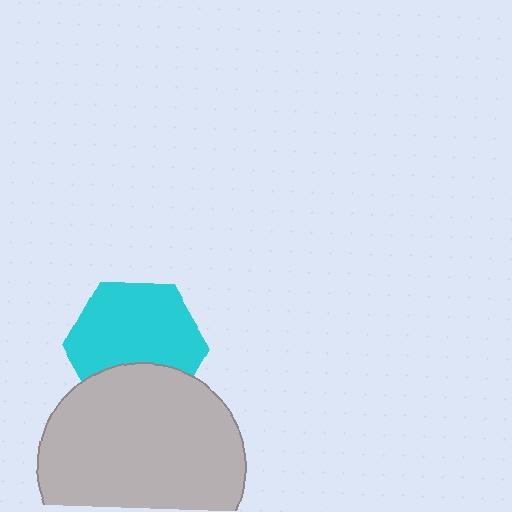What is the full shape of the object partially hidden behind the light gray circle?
The partially hidden object is a cyan hexagon.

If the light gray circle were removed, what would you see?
You would see the complete cyan hexagon.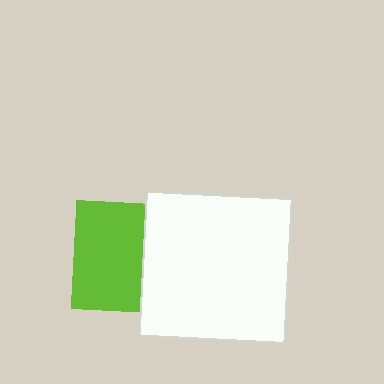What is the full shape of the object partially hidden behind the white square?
The partially hidden object is a lime square.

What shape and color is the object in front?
The object in front is a white square.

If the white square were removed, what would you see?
You would see the complete lime square.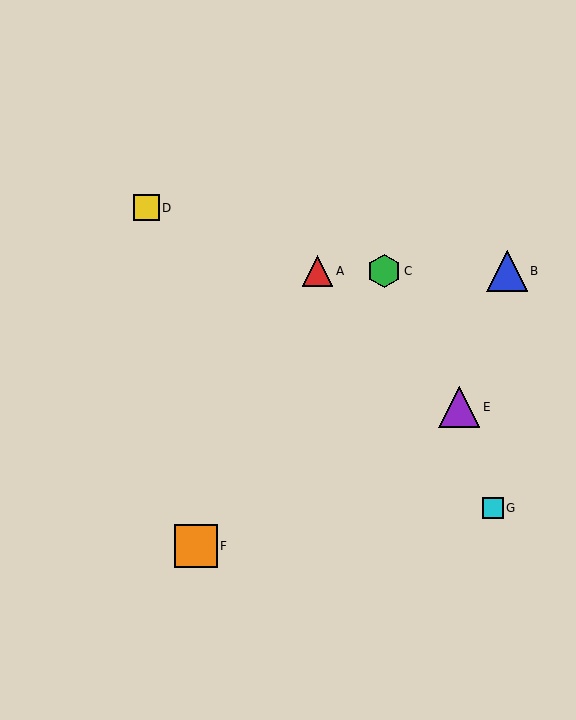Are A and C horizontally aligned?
Yes, both are at y≈271.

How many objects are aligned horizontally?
3 objects (A, B, C) are aligned horizontally.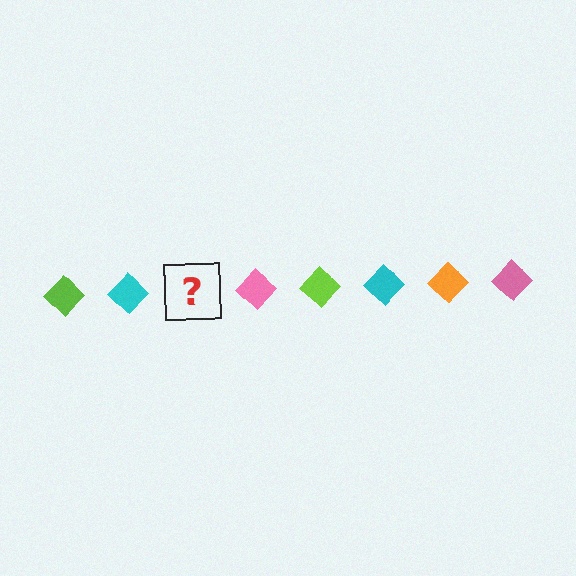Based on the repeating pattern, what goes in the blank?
The blank should be an orange diamond.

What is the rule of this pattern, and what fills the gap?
The rule is that the pattern cycles through lime, cyan, orange, pink diamonds. The gap should be filled with an orange diamond.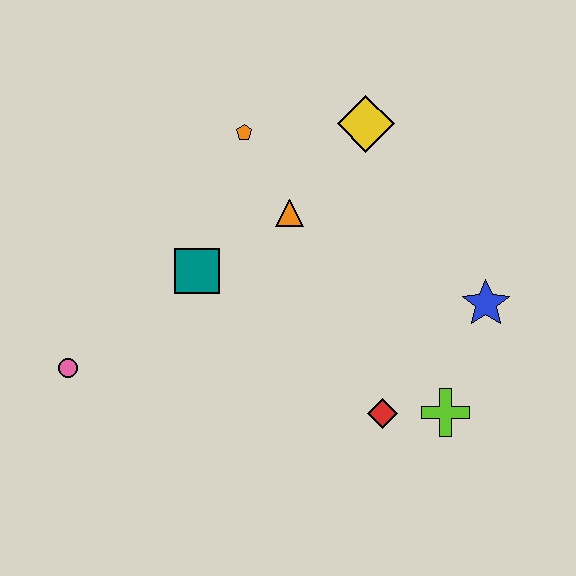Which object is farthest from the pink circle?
The blue star is farthest from the pink circle.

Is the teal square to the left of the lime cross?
Yes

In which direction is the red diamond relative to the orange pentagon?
The red diamond is below the orange pentagon.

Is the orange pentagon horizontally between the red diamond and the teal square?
Yes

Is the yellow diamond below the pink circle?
No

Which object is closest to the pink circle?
The teal square is closest to the pink circle.